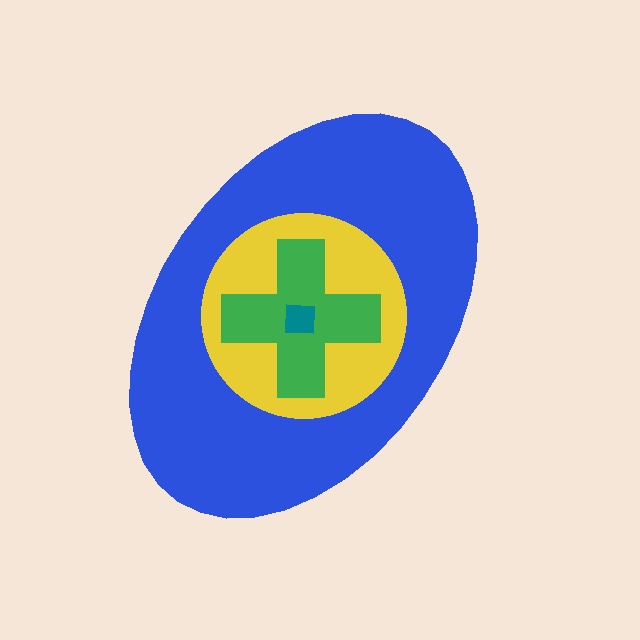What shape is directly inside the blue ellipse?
The yellow circle.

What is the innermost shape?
The teal square.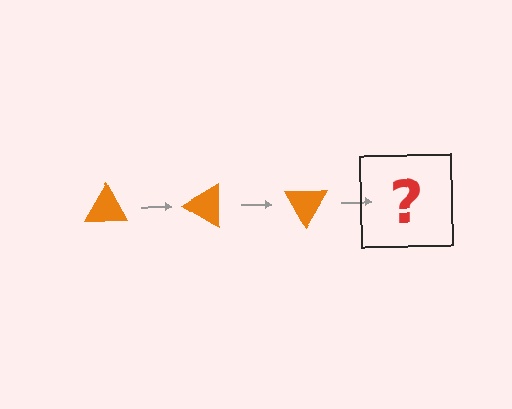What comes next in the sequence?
The next element should be an orange triangle rotated 90 degrees.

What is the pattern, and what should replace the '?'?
The pattern is that the triangle rotates 30 degrees each step. The '?' should be an orange triangle rotated 90 degrees.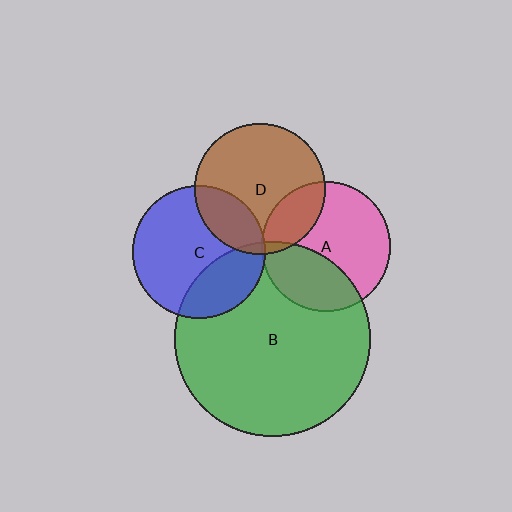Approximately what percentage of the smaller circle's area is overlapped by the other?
Approximately 5%.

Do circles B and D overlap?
Yes.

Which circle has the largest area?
Circle B (green).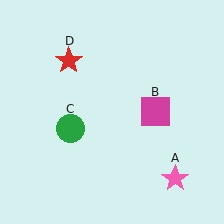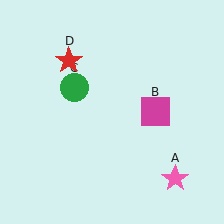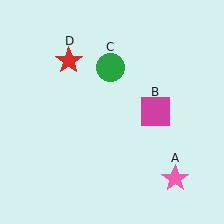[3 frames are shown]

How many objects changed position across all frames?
1 object changed position: green circle (object C).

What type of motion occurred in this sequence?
The green circle (object C) rotated clockwise around the center of the scene.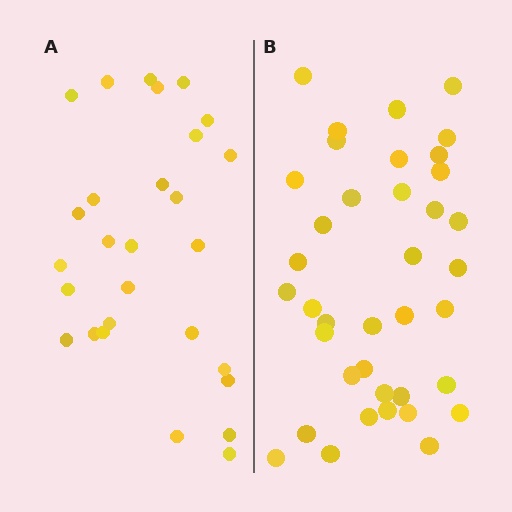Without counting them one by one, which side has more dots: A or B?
Region B (the right region) has more dots.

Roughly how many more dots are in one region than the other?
Region B has roughly 10 or so more dots than region A.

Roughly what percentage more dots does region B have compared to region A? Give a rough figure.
About 35% more.